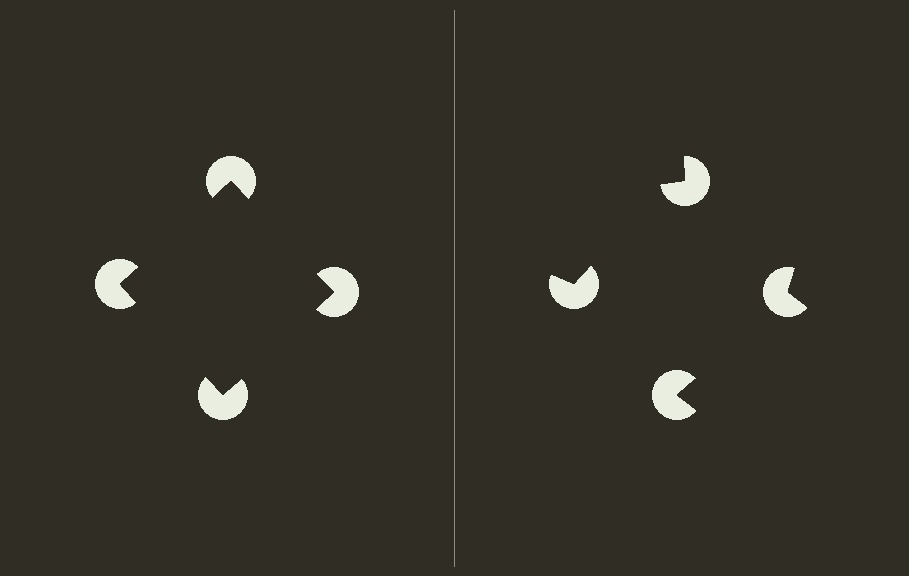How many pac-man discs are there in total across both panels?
8 — 4 on each side.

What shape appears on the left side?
An illusory square.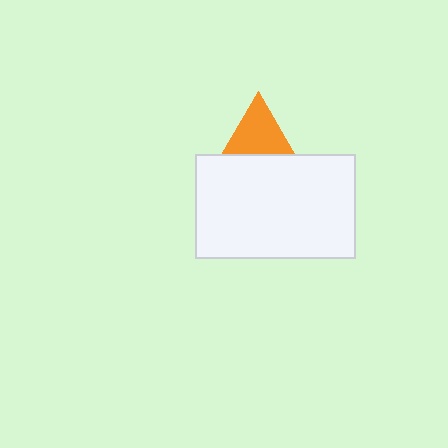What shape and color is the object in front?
The object in front is a white rectangle.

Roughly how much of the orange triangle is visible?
About half of it is visible (roughly 46%).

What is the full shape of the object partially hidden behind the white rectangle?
The partially hidden object is an orange triangle.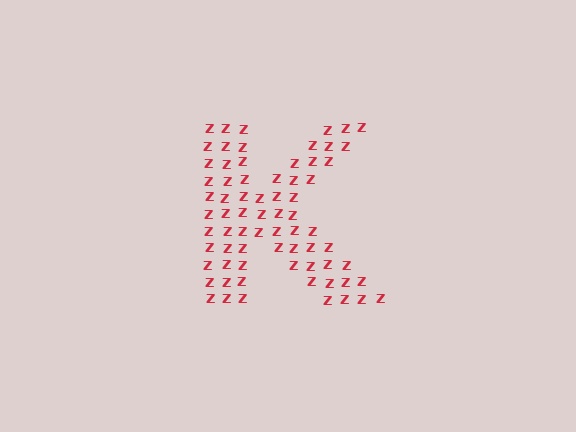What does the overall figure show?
The overall figure shows the letter K.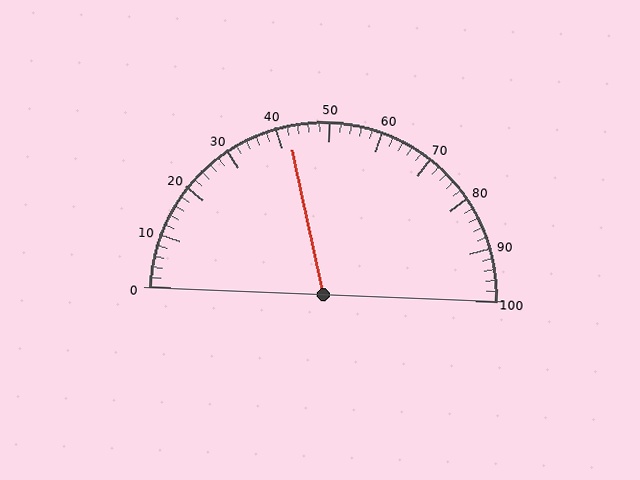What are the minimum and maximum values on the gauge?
The gauge ranges from 0 to 100.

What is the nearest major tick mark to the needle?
The nearest major tick mark is 40.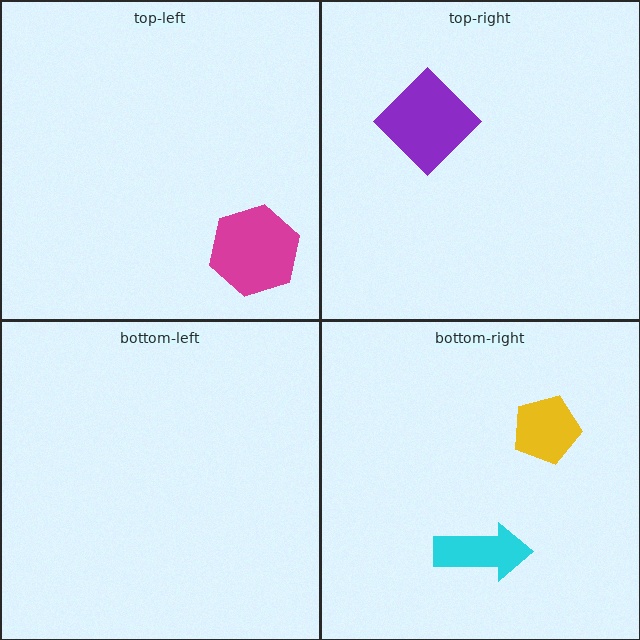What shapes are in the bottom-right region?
The yellow pentagon, the cyan arrow.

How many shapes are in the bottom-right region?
2.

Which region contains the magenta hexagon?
The top-left region.